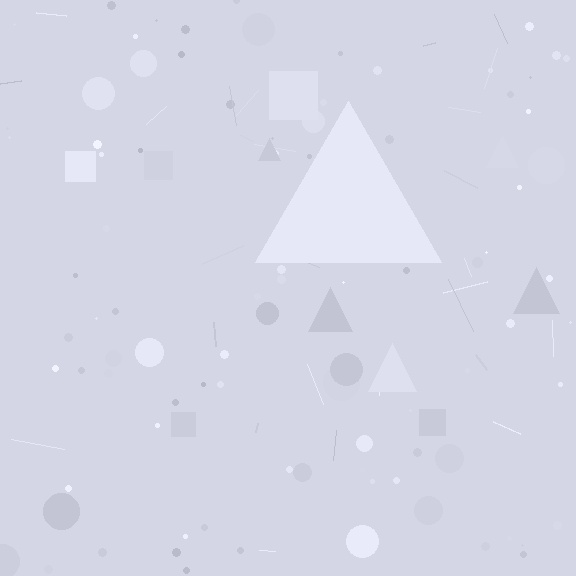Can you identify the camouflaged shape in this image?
The camouflaged shape is a triangle.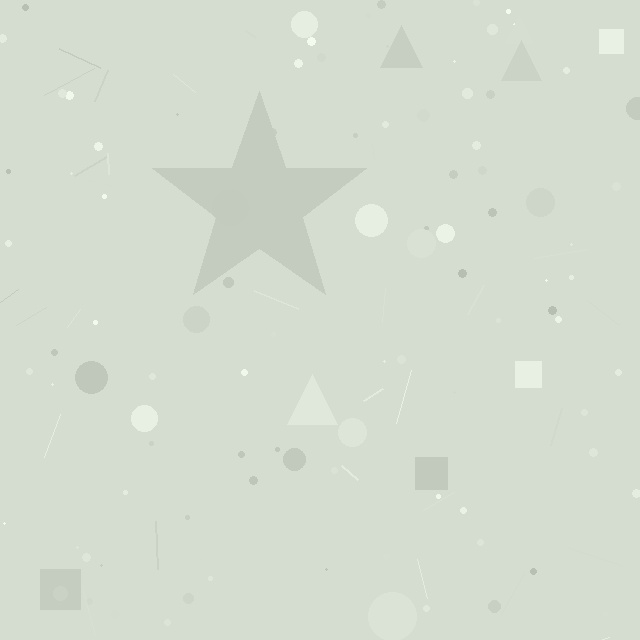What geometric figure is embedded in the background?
A star is embedded in the background.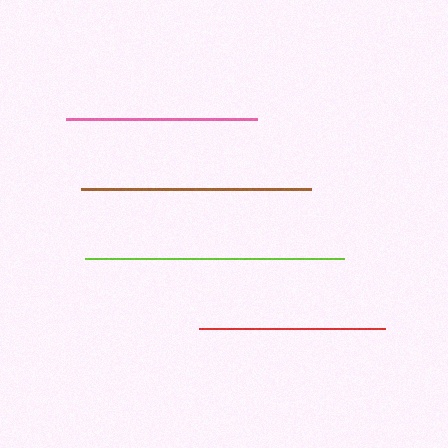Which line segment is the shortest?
The red line is the shortest at approximately 186 pixels.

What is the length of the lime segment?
The lime segment is approximately 259 pixels long.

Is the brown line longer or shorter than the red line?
The brown line is longer than the red line.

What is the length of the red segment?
The red segment is approximately 186 pixels long.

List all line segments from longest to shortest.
From longest to shortest: lime, brown, pink, red.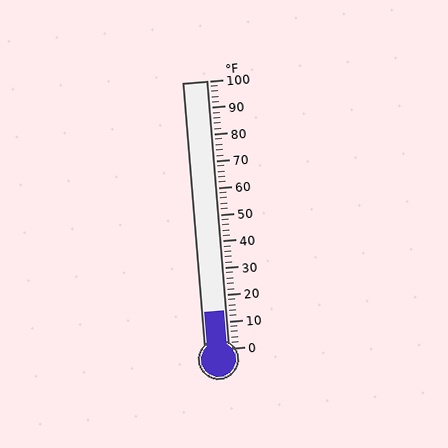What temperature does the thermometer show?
The thermometer shows approximately 14°F.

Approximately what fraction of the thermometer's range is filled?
The thermometer is filled to approximately 15% of its range.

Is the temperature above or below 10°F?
The temperature is above 10°F.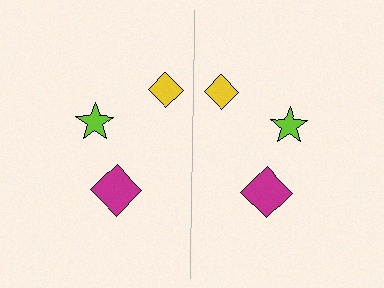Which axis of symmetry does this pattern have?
The pattern has a vertical axis of symmetry running through the center of the image.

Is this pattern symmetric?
Yes, this pattern has bilateral (reflection) symmetry.